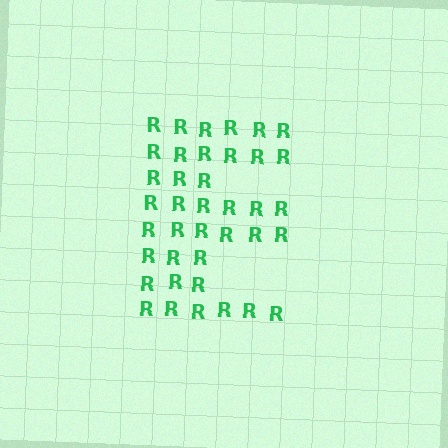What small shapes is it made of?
It is made of small letter R's.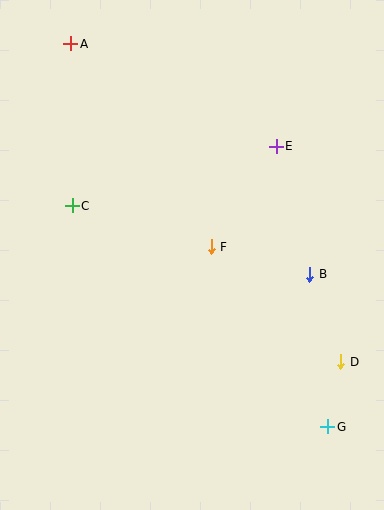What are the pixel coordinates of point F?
Point F is at (211, 247).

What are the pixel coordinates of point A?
Point A is at (71, 44).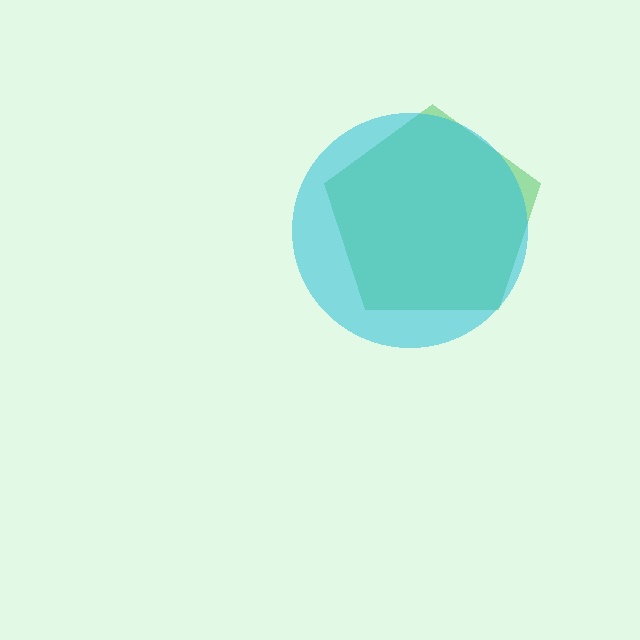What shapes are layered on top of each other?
The layered shapes are: a green pentagon, a cyan circle.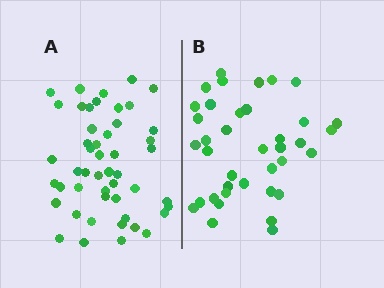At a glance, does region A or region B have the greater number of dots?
Region A (the left region) has more dots.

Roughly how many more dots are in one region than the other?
Region A has roughly 12 or so more dots than region B.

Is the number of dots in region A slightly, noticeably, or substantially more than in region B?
Region A has noticeably more, but not dramatically so. The ratio is roughly 1.3 to 1.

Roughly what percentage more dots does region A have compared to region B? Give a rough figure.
About 30% more.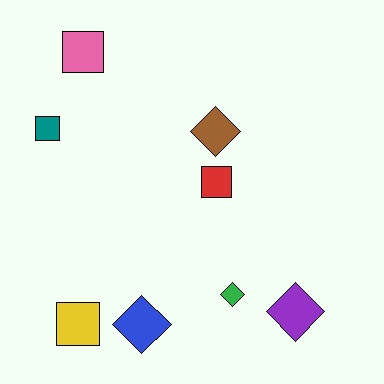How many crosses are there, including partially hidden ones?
There are no crosses.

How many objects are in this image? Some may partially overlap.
There are 8 objects.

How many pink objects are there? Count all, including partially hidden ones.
There is 1 pink object.